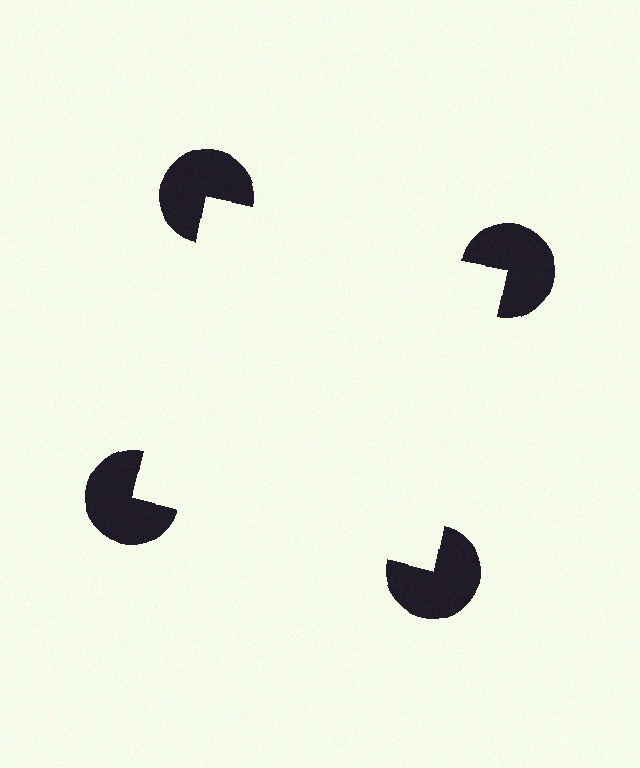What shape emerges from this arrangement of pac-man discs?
An illusory square — its edges are inferred from the aligned wedge cuts in the pac-man discs, not physically drawn.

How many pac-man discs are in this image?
There are 4 — one at each vertex of the illusory square.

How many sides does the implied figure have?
4 sides.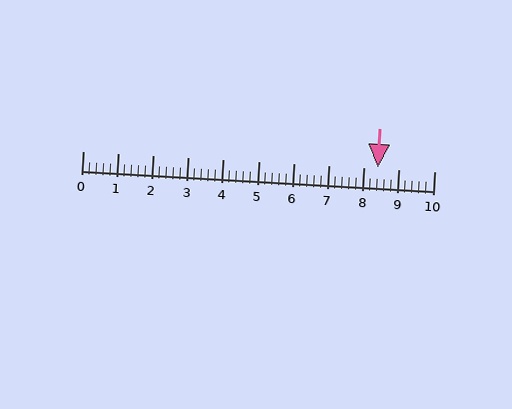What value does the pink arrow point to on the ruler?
The pink arrow points to approximately 8.4.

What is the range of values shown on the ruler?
The ruler shows values from 0 to 10.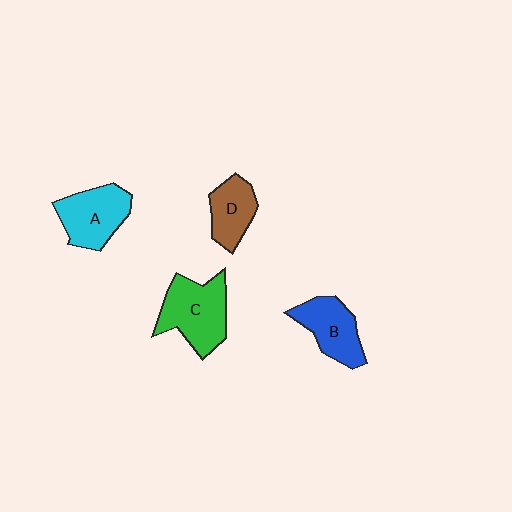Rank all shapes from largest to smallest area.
From largest to smallest: C (green), A (cyan), B (blue), D (brown).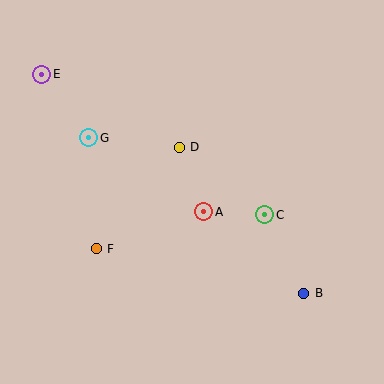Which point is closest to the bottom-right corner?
Point B is closest to the bottom-right corner.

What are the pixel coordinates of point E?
Point E is at (42, 74).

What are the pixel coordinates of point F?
Point F is at (96, 249).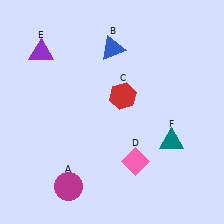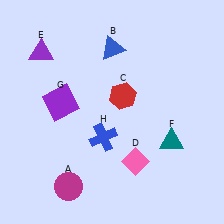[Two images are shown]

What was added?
A purple square (G), a blue cross (H) were added in Image 2.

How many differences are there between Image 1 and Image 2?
There are 2 differences between the two images.